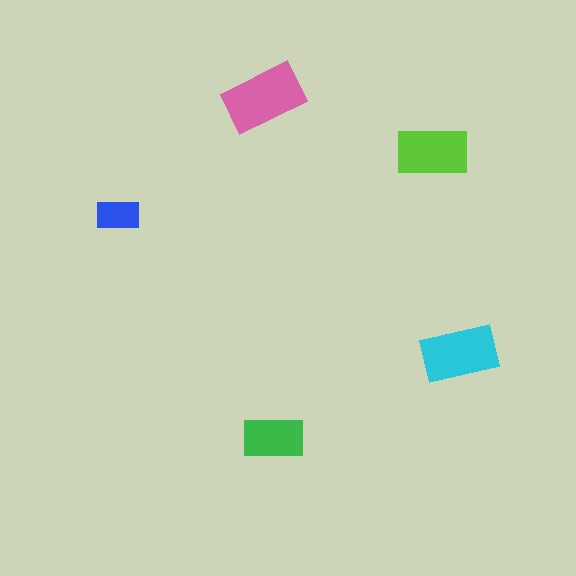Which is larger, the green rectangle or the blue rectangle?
The green one.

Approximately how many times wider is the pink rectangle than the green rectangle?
About 1.5 times wider.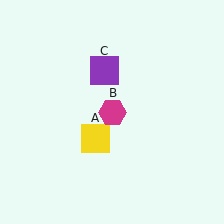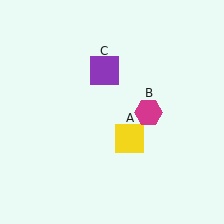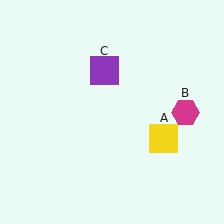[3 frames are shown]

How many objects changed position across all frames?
2 objects changed position: yellow square (object A), magenta hexagon (object B).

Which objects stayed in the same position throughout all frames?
Purple square (object C) remained stationary.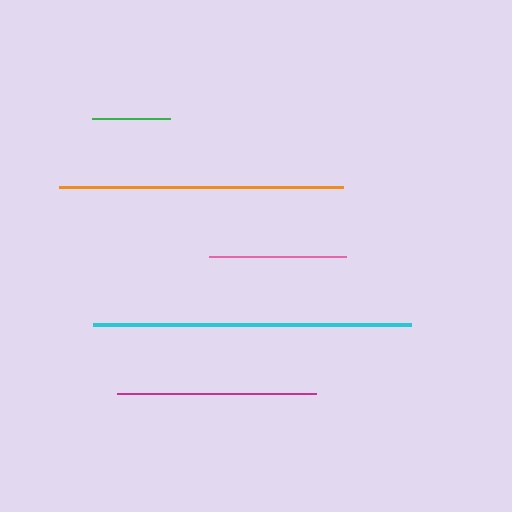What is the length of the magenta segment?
The magenta segment is approximately 199 pixels long.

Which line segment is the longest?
The cyan line is the longest at approximately 318 pixels.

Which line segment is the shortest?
The green line is the shortest at approximately 78 pixels.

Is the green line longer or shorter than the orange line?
The orange line is longer than the green line.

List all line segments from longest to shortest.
From longest to shortest: cyan, orange, magenta, pink, green.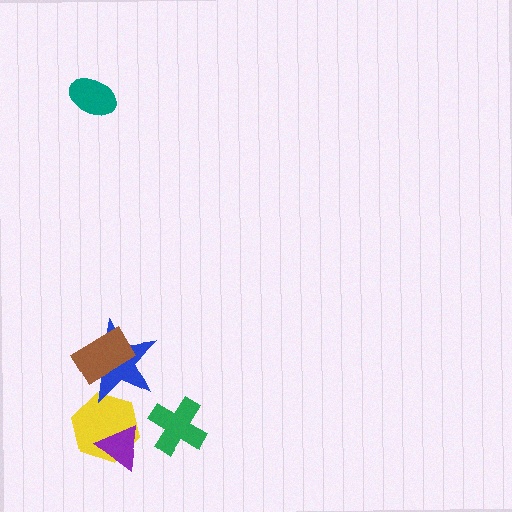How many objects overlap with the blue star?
2 objects overlap with the blue star.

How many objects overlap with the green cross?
0 objects overlap with the green cross.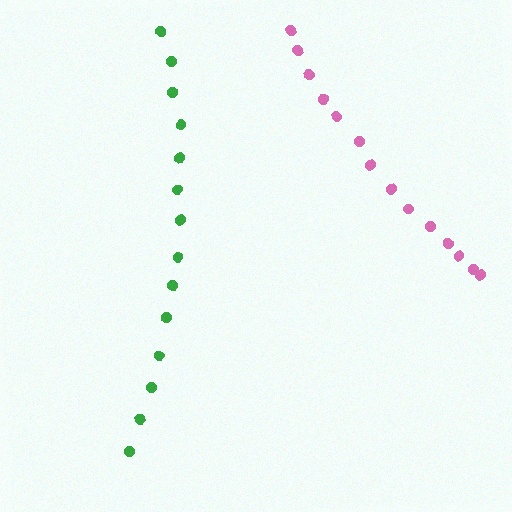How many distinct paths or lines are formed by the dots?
There are 2 distinct paths.